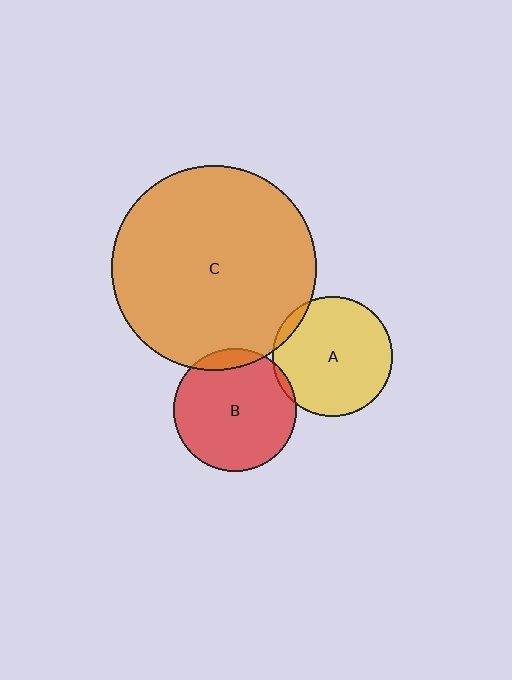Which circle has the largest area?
Circle C (orange).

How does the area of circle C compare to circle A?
Approximately 2.9 times.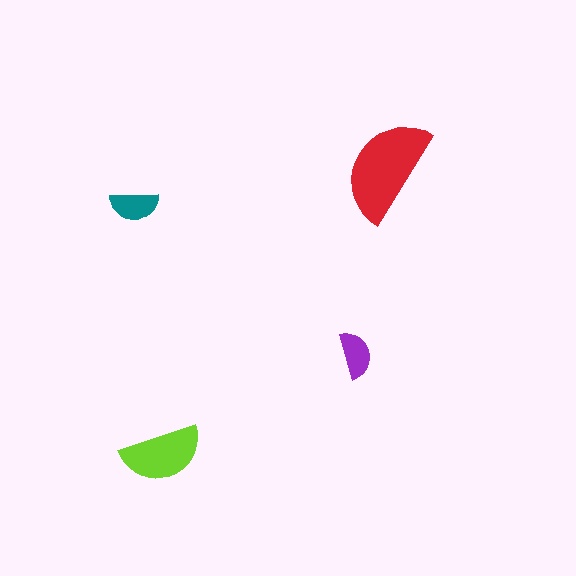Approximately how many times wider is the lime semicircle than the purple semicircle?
About 1.5 times wider.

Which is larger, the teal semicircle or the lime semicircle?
The lime one.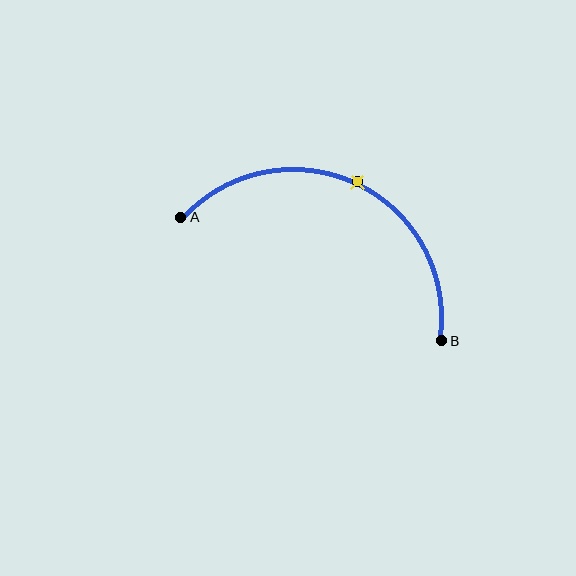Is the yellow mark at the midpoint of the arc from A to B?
Yes. The yellow mark lies on the arc at equal arc-length from both A and B — it is the arc midpoint.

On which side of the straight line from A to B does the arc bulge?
The arc bulges above the straight line connecting A and B.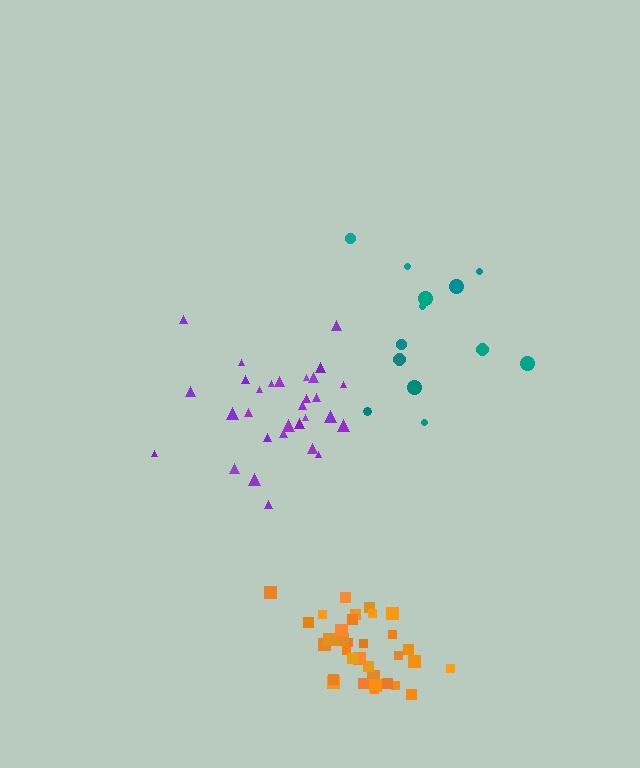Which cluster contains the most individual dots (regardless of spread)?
Orange (34).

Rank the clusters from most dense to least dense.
orange, purple, teal.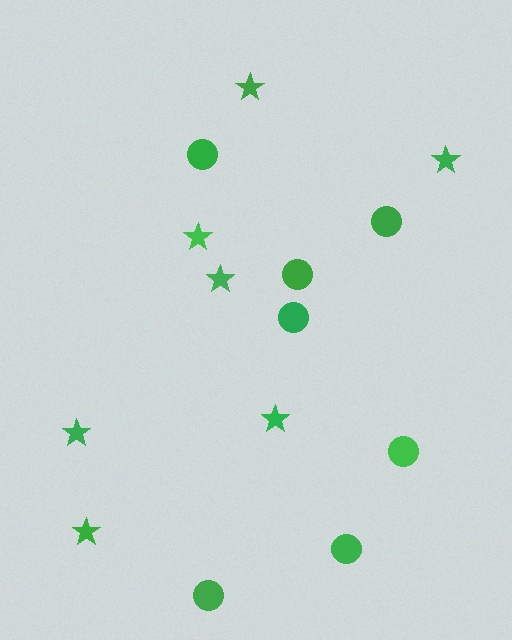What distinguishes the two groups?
There are 2 groups: one group of stars (7) and one group of circles (7).